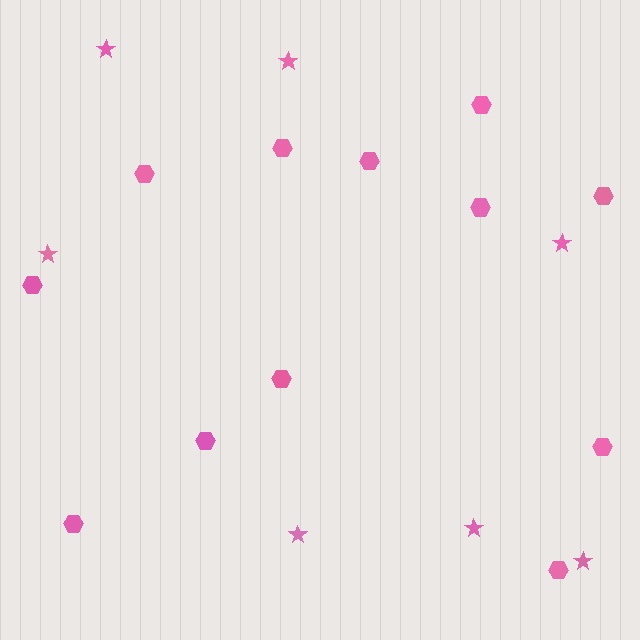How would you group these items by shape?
There are 2 groups: one group of stars (7) and one group of hexagons (12).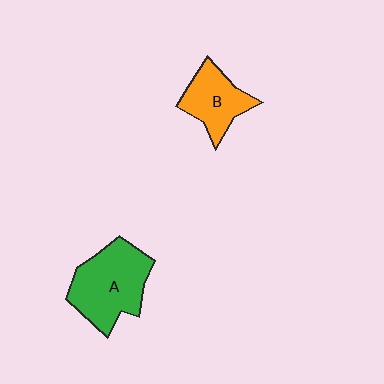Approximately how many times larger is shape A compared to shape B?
Approximately 1.5 times.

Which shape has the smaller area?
Shape B (orange).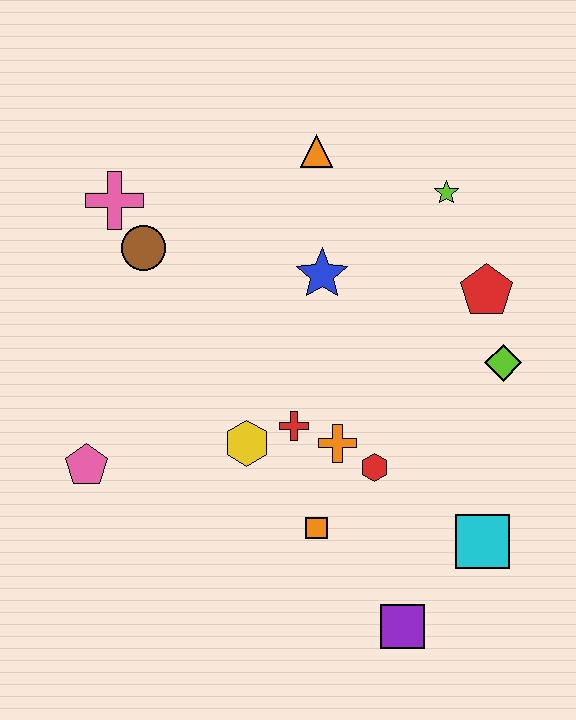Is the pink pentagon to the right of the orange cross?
No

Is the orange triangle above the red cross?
Yes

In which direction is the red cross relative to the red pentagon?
The red cross is to the left of the red pentagon.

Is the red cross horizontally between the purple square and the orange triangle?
No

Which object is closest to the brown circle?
The pink cross is closest to the brown circle.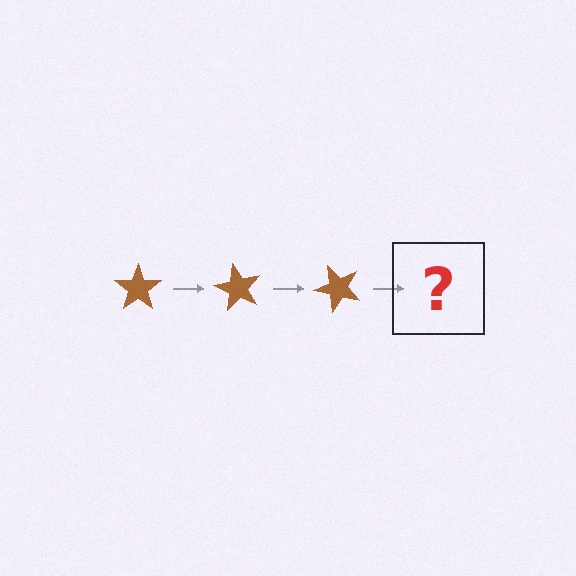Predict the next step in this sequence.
The next step is a brown star rotated 180 degrees.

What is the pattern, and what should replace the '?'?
The pattern is that the star rotates 60 degrees each step. The '?' should be a brown star rotated 180 degrees.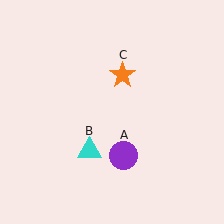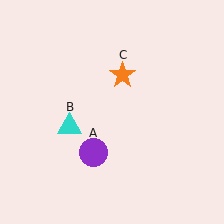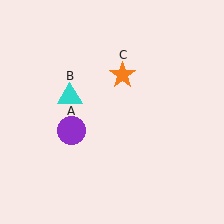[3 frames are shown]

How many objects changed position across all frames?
2 objects changed position: purple circle (object A), cyan triangle (object B).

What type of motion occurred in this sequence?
The purple circle (object A), cyan triangle (object B) rotated clockwise around the center of the scene.